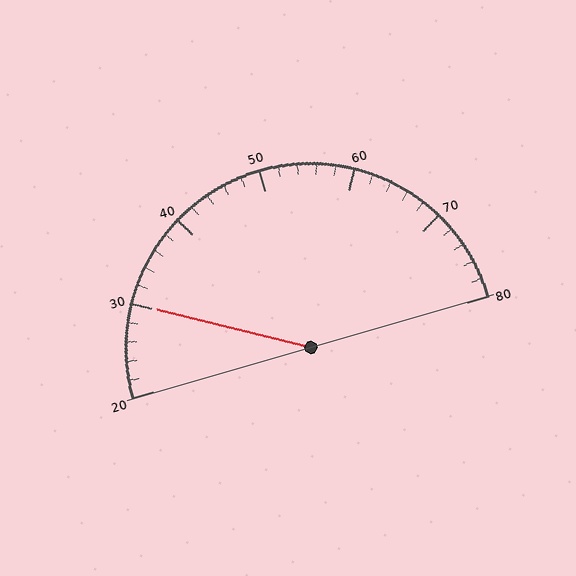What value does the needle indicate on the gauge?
The needle indicates approximately 30.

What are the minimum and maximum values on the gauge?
The gauge ranges from 20 to 80.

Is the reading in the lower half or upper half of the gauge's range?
The reading is in the lower half of the range (20 to 80).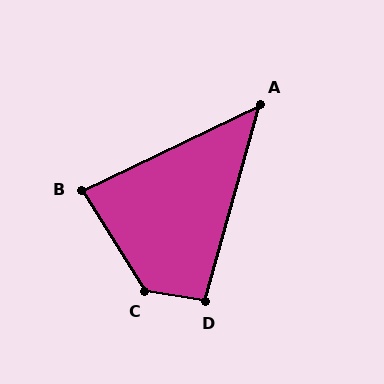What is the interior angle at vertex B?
Approximately 84 degrees (acute).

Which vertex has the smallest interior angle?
A, at approximately 49 degrees.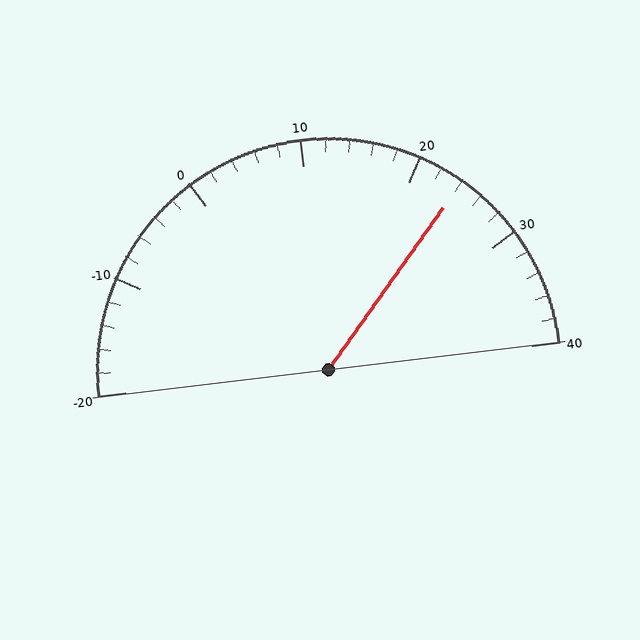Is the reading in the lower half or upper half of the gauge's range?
The reading is in the upper half of the range (-20 to 40).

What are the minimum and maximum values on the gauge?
The gauge ranges from -20 to 40.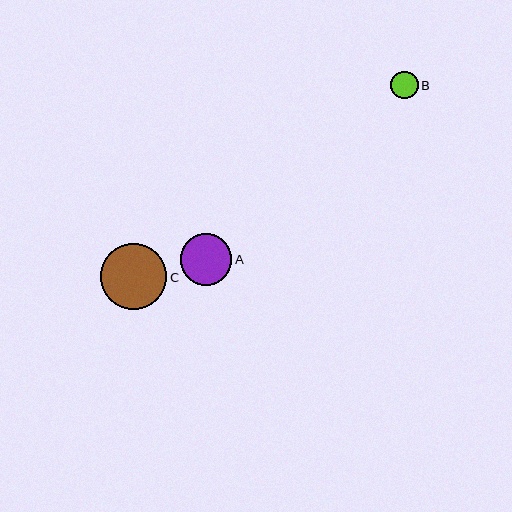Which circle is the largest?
Circle C is the largest with a size of approximately 66 pixels.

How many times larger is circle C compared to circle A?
Circle C is approximately 1.3 times the size of circle A.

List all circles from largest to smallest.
From largest to smallest: C, A, B.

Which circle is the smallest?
Circle B is the smallest with a size of approximately 28 pixels.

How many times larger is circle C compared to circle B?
Circle C is approximately 2.4 times the size of circle B.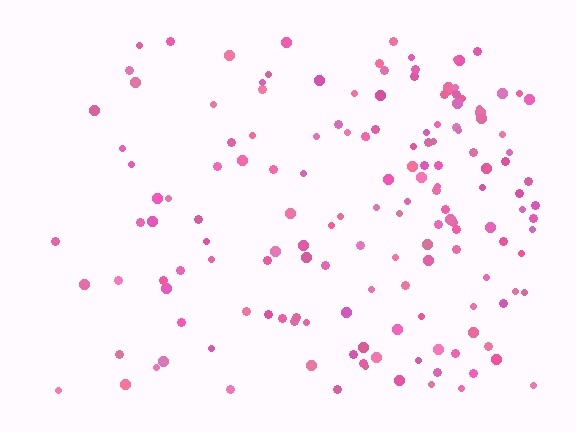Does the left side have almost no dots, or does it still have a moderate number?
Still a moderate number, just noticeably fewer than the right.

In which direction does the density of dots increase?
From left to right, with the right side densest.